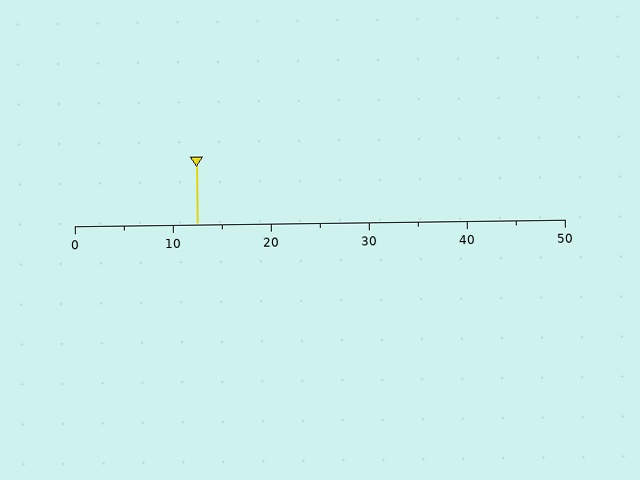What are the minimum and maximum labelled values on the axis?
The axis runs from 0 to 50.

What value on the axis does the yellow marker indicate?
The marker indicates approximately 12.5.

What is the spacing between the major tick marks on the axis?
The major ticks are spaced 10 apart.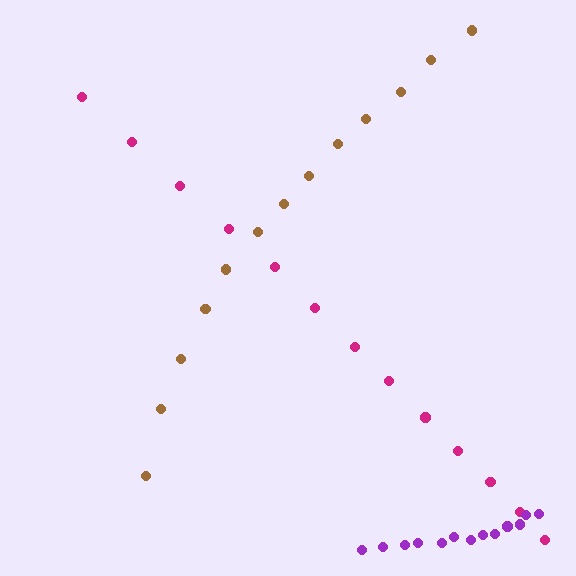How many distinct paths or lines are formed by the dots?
There are 3 distinct paths.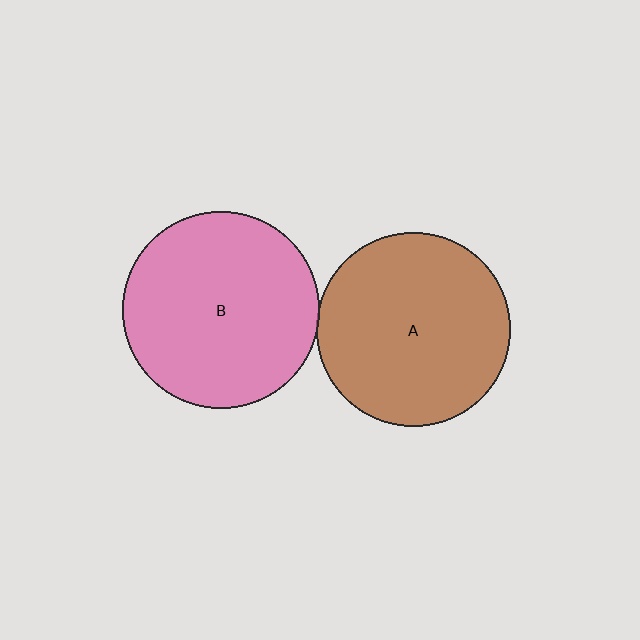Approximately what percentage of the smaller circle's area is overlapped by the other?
Approximately 5%.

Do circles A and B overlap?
Yes.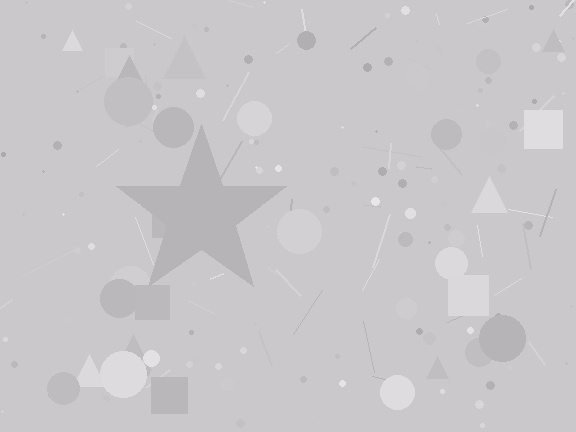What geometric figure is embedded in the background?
A star is embedded in the background.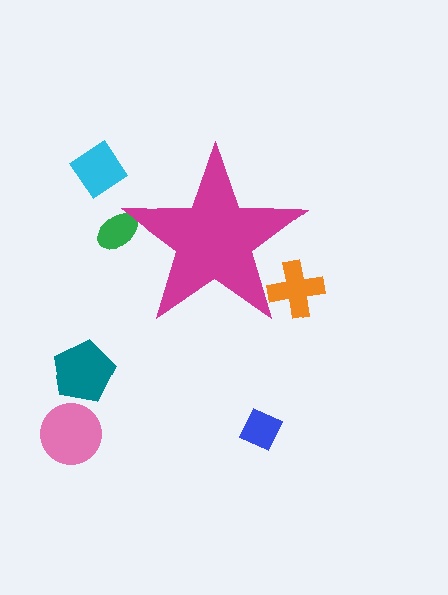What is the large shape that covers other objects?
A magenta star.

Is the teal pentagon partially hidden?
No, the teal pentagon is fully visible.